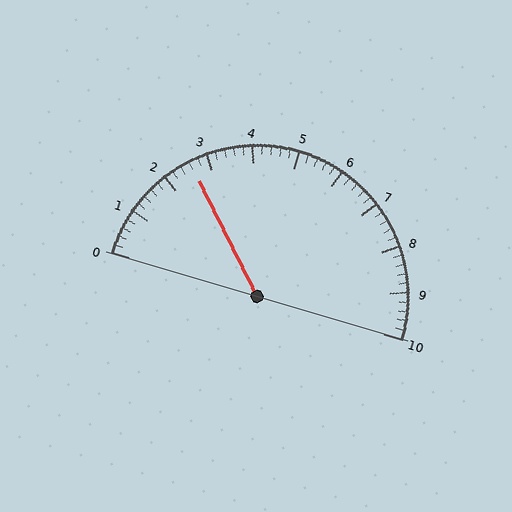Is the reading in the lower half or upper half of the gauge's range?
The reading is in the lower half of the range (0 to 10).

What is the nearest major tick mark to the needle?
The nearest major tick mark is 3.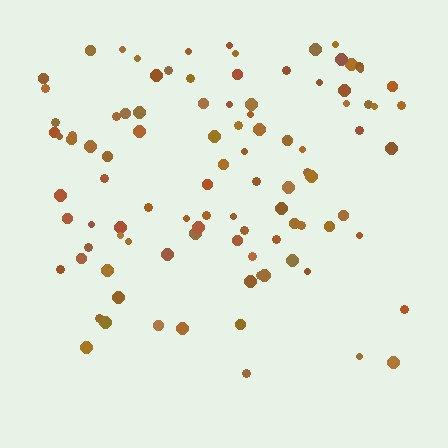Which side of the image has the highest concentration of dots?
The top.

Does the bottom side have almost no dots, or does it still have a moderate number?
Still a moderate number, just noticeably fewer than the top.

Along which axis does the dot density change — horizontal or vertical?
Vertical.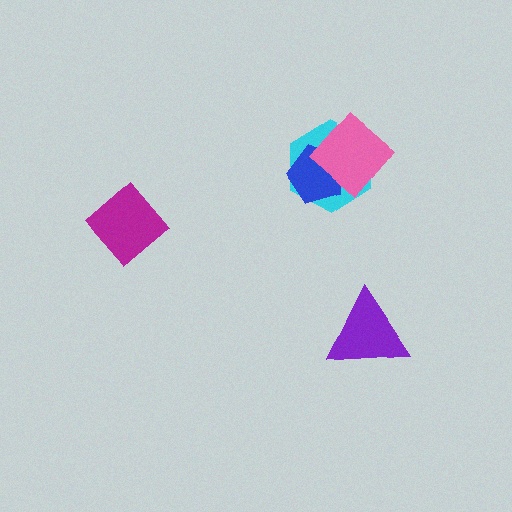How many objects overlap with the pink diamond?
2 objects overlap with the pink diamond.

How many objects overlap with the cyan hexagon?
2 objects overlap with the cyan hexagon.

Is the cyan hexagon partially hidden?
Yes, it is partially covered by another shape.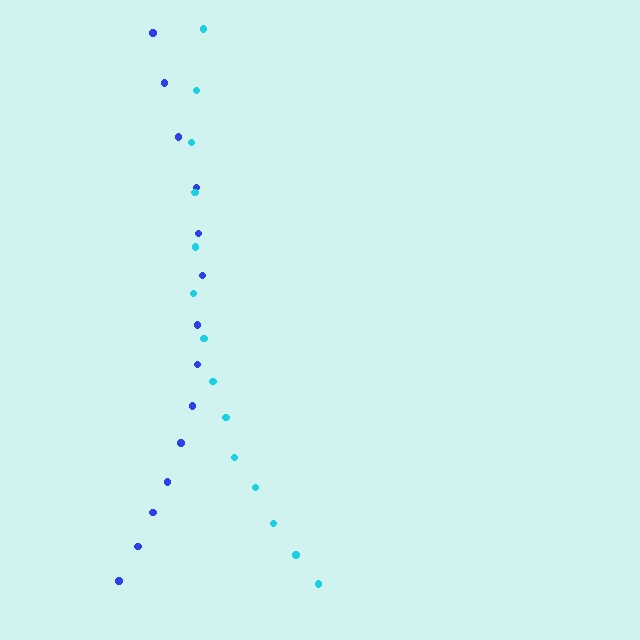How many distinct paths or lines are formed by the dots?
There are 2 distinct paths.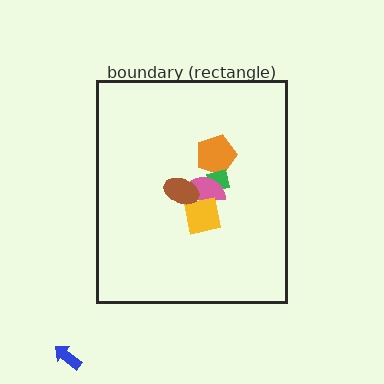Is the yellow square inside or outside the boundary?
Inside.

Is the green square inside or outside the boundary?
Inside.